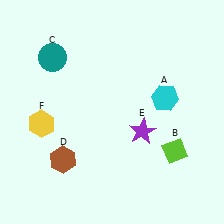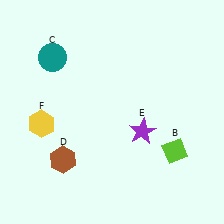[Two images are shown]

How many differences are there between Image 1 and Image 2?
There is 1 difference between the two images.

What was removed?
The cyan hexagon (A) was removed in Image 2.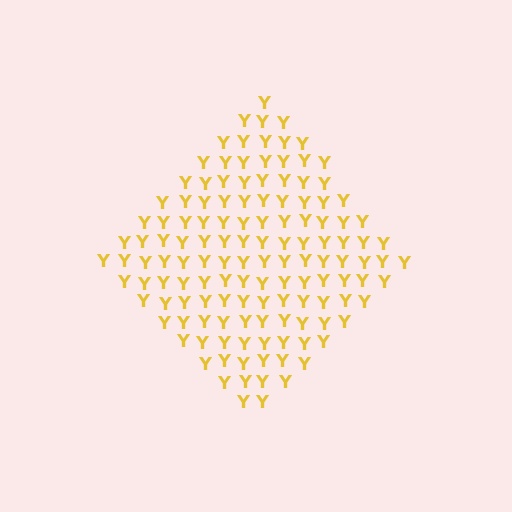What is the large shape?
The large shape is a diamond.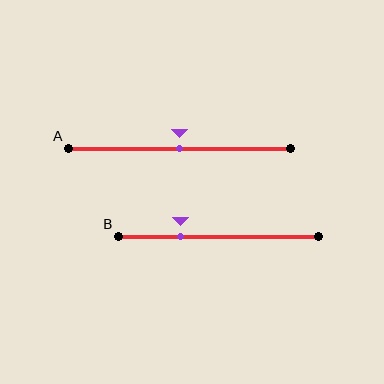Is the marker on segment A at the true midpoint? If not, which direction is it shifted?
Yes, the marker on segment A is at the true midpoint.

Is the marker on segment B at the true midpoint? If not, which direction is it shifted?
No, the marker on segment B is shifted to the left by about 19% of the segment length.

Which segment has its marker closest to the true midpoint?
Segment A has its marker closest to the true midpoint.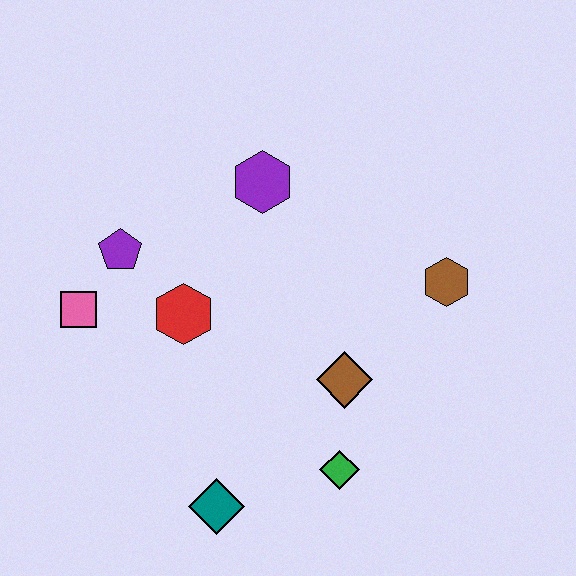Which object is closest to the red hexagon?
The purple pentagon is closest to the red hexagon.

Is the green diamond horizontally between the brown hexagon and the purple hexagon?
Yes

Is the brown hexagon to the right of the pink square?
Yes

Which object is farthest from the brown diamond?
The pink square is farthest from the brown diamond.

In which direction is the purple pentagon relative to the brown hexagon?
The purple pentagon is to the left of the brown hexagon.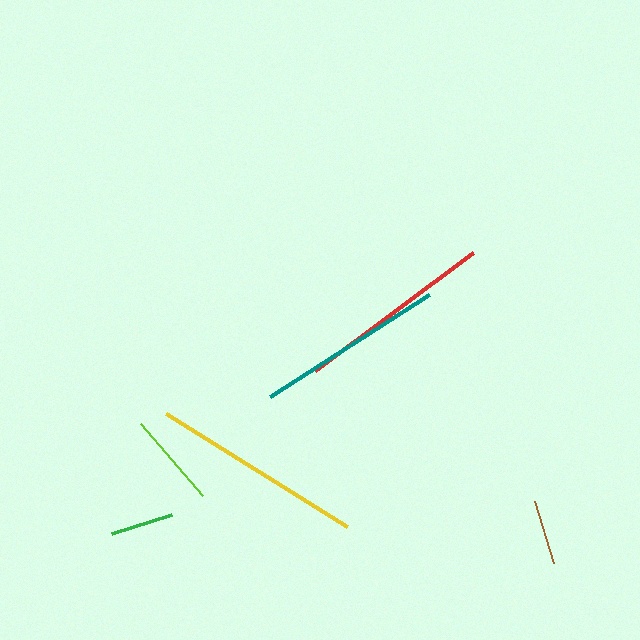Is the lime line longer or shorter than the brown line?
The lime line is longer than the brown line.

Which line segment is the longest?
The yellow line is the longest at approximately 213 pixels.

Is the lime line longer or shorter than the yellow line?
The yellow line is longer than the lime line.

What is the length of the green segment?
The green segment is approximately 63 pixels long.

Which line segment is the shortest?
The green line is the shortest at approximately 63 pixels.